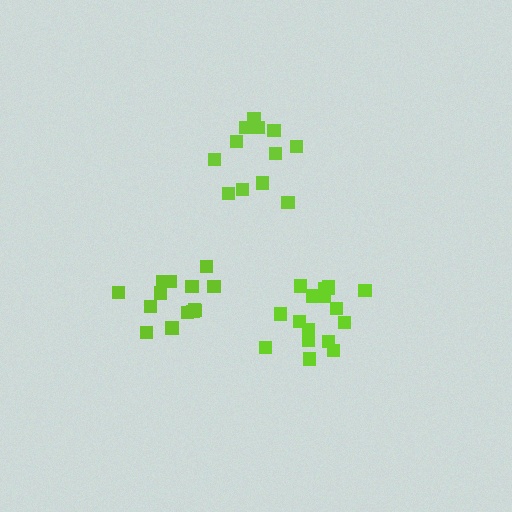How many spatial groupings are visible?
There are 3 spatial groupings.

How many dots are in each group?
Group 1: 15 dots, Group 2: 17 dots, Group 3: 12 dots (44 total).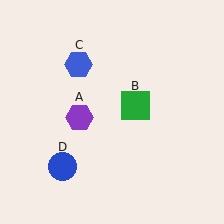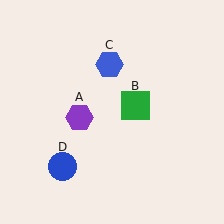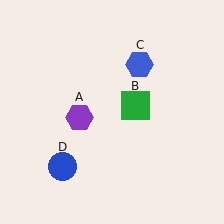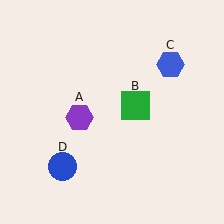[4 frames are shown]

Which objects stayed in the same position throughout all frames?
Purple hexagon (object A) and green square (object B) and blue circle (object D) remained stationary.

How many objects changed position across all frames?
1 object changed position: blue hexagon (object C).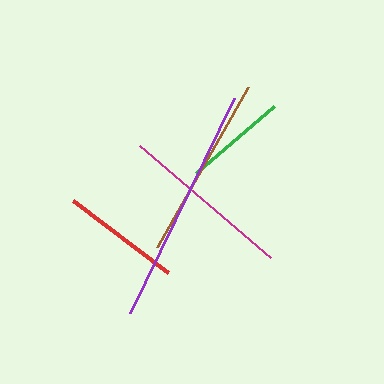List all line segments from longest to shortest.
From longest to shortest: purple, brown, magenta, red, green.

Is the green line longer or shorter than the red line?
The red line is longer than the green line.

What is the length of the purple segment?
The purple segment is approximately 239 pixels long.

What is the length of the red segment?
The red segment is approximately 120 pixels long.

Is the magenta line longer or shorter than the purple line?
The purple line is longer than the magenta line.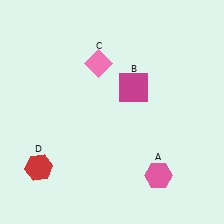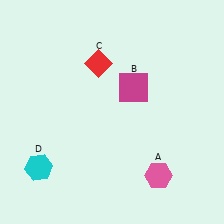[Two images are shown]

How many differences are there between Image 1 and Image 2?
There are 2 differences between the two images.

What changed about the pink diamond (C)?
In Image 1, C is pink. In Image 2, it changed to red.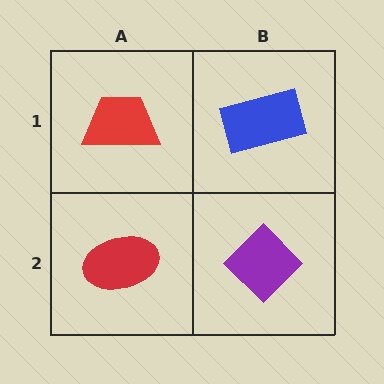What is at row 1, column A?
A red trapezoid.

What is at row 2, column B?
A purple diamond.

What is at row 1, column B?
A blue rectangle.